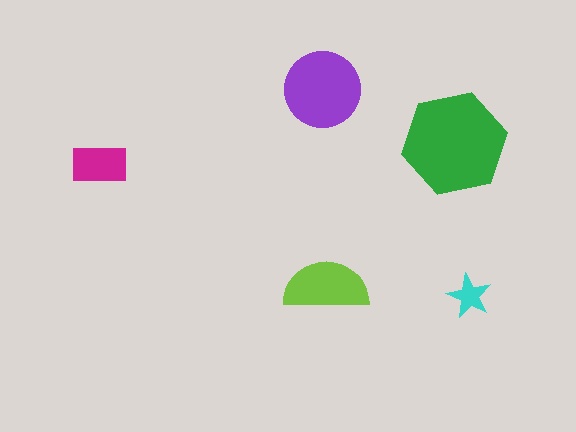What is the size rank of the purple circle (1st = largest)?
2nd.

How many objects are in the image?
There are 5 objects in the image.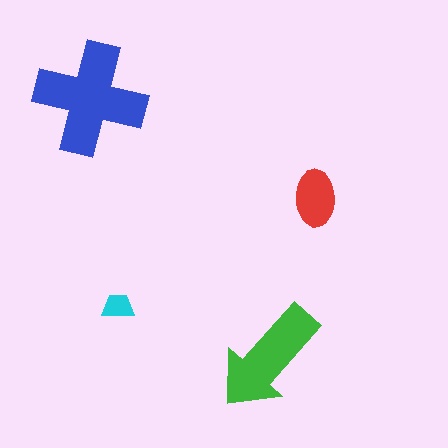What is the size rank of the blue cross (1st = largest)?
1st.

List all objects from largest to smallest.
The blue cross, the green arrow, the red ellipse, the cyan trapezoid.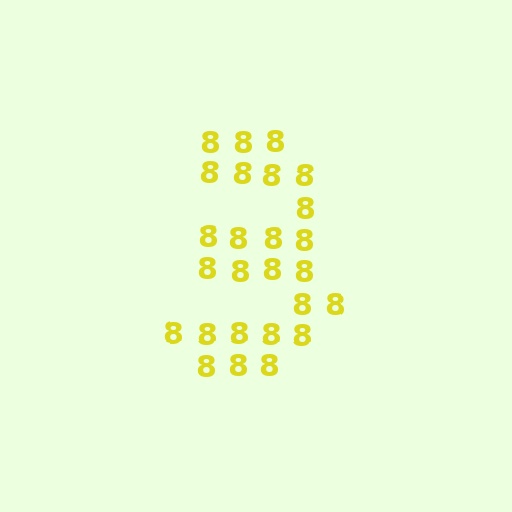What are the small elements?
The small elements are digit 8's.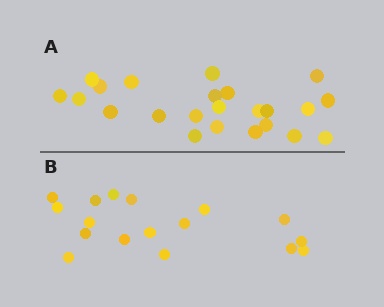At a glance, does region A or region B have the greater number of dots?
Region A (the top region) has more dots.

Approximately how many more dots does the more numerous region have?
Region A has about 6 more dots than region B.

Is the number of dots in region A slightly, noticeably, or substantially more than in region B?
Region A has noticeably more, but not dramatically so. The ratio is roughly 1.4 to 1.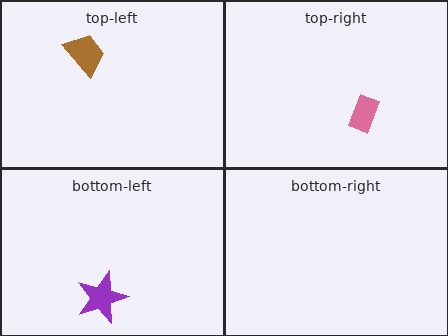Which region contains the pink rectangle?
The top-right region.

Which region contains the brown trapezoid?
The top-left region.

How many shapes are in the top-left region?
1.